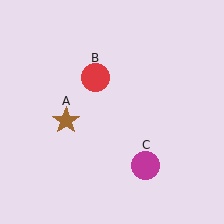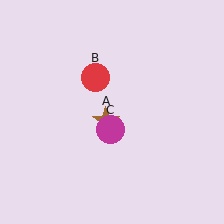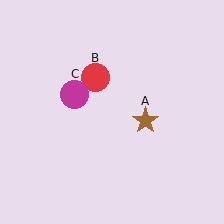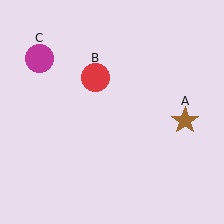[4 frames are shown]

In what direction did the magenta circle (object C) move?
The magenta circle (object C) moved up and to the left.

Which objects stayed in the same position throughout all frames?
Red circle (object B) remained stationary.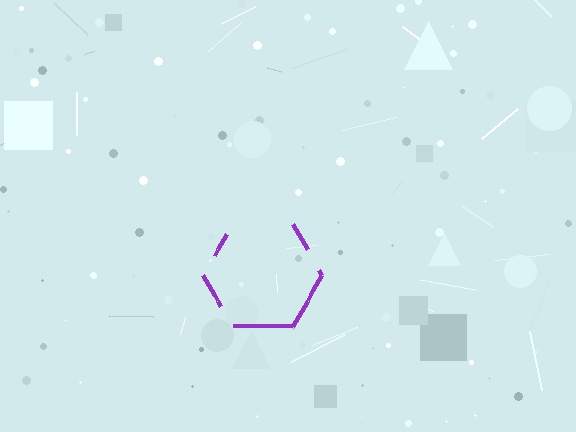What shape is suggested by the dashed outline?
The dashed outline suggests a hexagon.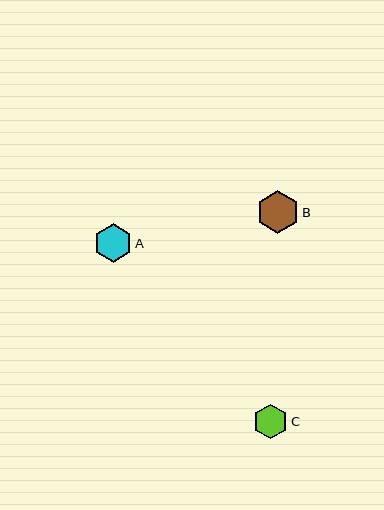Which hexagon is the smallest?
Hexagon C is the smallest with a size of approximately 35 pixels.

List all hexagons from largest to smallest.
From largest to smallest: B, A, C.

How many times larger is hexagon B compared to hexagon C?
Hexagon B is approximately 1.2 times the size of hexagon C.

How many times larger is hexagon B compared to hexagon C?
Hexagon B is approximately 1.2 times the size of hexagon C.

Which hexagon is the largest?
Hexagon B is the largest with a size of approximately 43 pixels.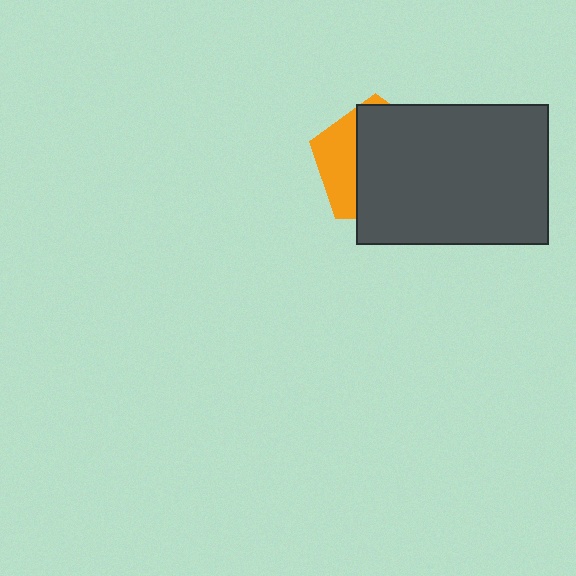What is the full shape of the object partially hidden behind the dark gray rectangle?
The partially hidden object is an orange pentagon.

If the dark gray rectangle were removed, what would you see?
You would see the complete orange pentagon.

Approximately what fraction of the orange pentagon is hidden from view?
Roughly 69% of the orange pentagon is hidden behind the dark gray rectangle.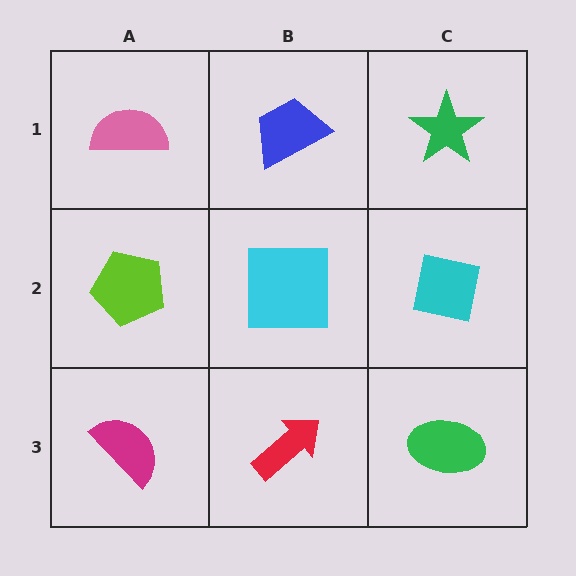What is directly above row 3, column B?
A cyan square.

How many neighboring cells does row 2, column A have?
3.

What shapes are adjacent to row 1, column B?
A cyan square (row 2, column B), a pink semicircle (row 1, column A), a green star (row 1, column C).